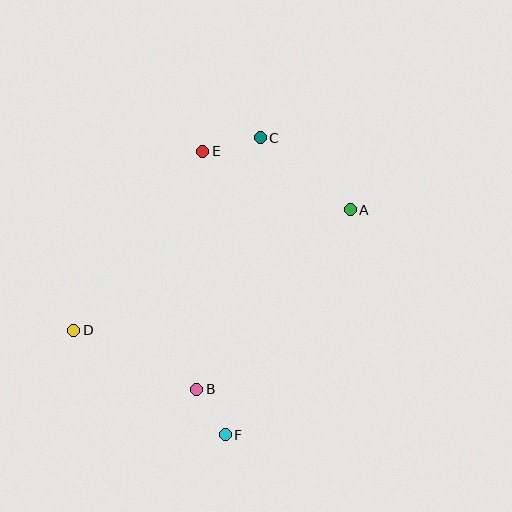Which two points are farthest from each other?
Points A and D are farthest from each other.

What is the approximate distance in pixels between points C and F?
The distance between C and F is approximately 299 pixels.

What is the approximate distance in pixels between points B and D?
The distance between B and D is approximately 136 pixels.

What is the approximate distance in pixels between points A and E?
The distance between A and E is approximately 158 pixels.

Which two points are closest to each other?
Points B and F are closest to each other.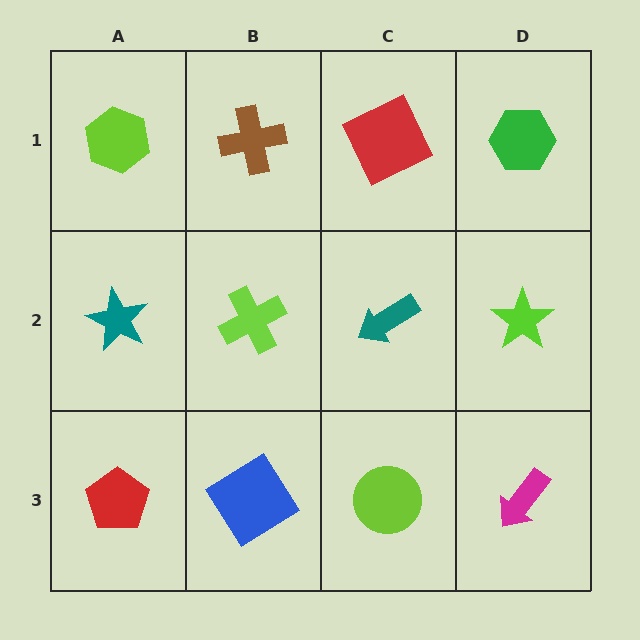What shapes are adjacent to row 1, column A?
A teal star (row 2, column A), a brown cross (row 1, column B).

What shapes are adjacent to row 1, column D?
A lime star (row 2, column D), a red square (row 1, column C).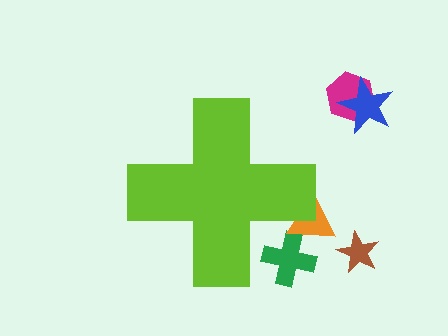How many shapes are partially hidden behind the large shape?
2 shapes are partially hidden.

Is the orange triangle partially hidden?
Yes, the orange triangle is partially hidden behind the lime cross.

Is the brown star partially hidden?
No, the brown star is fully visible.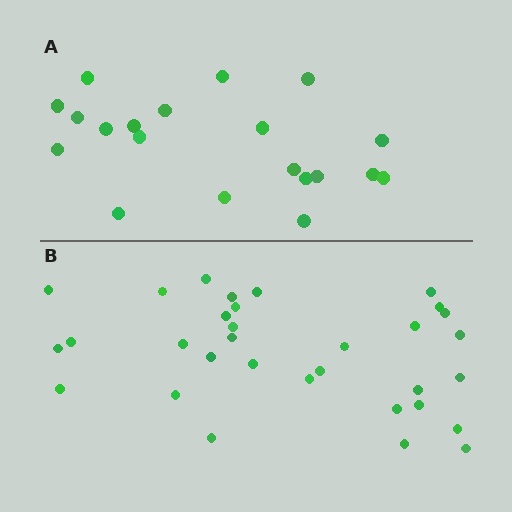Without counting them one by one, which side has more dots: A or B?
Region B (the bottom region) has more dots.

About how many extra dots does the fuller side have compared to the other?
Region B has roughly 12 or so more dots than region A.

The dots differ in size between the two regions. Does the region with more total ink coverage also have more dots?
No. Region A has more total ink coverage because its dots are larger, but region B actually contains more individual dots. Total area can be misleading — the number of items is what matters here.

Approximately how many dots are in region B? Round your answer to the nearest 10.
About 30 dots. (The exact count is 32, which rounds to 30.)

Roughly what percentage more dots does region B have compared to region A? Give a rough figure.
About 60% more.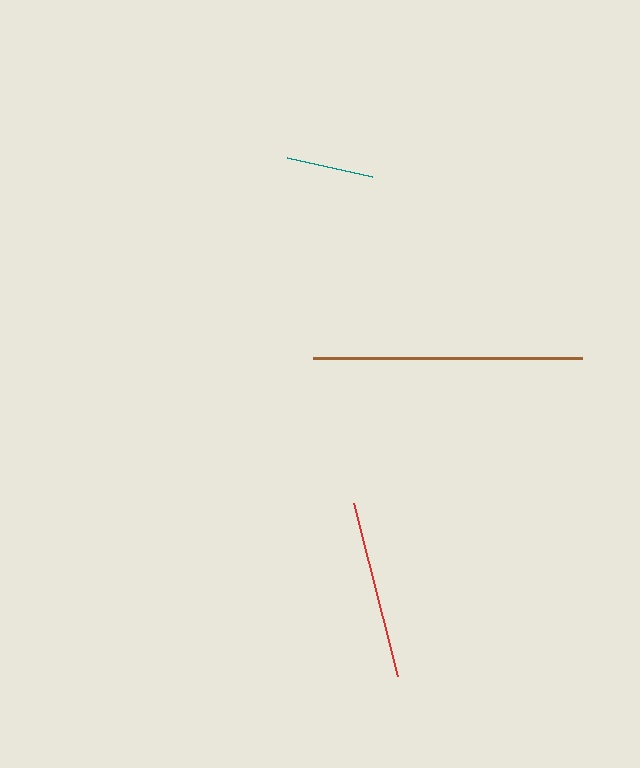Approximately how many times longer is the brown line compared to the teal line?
The brown line is approximately 3.1 times the length of the teal line.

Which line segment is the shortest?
The teal line is the shortest at approximately 87 pixels.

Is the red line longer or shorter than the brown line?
The brown line is longer than the red line.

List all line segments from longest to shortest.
From longest to shortest: brown, red, teal.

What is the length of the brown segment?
The brown segment is approximately 269 pixels long.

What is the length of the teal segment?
The teal segment is approximately 87 pixels long.